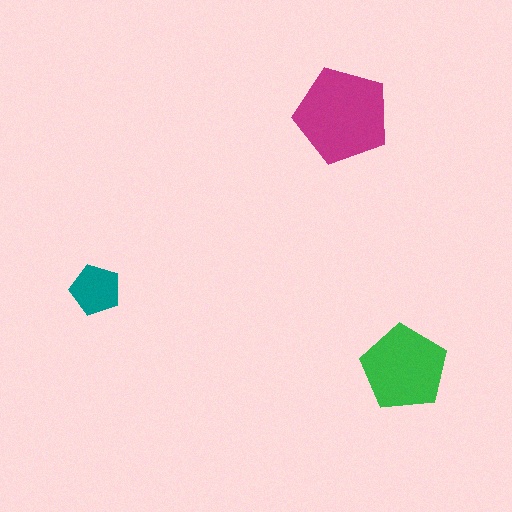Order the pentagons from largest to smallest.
the magenta one, the green one, the teal one.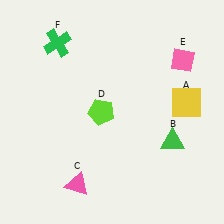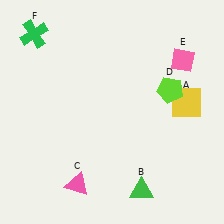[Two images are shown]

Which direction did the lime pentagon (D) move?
The lime pentagon (D) moved right.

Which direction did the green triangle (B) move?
The green triangle (B) moved down.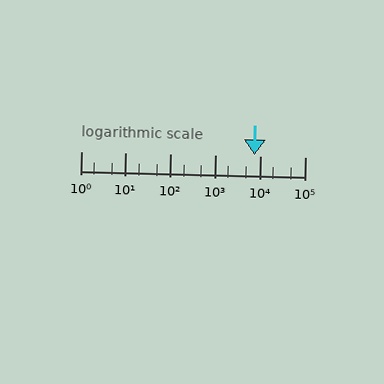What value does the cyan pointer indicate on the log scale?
The pointer indicates approximately 7400.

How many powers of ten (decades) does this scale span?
The scale spans 5 decades, from 1 to 100000.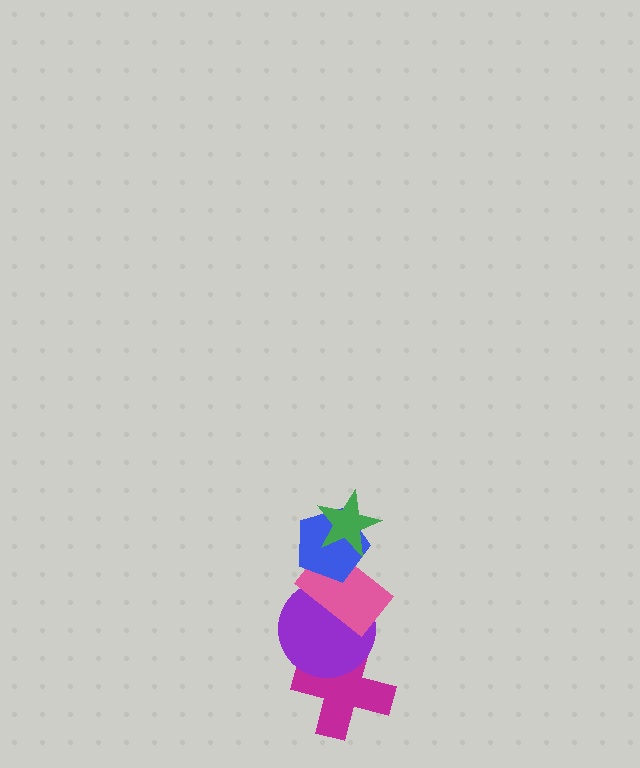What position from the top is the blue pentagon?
The blue pentagon is 2nd from the top.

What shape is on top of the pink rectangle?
The blue pentagon is on top of the pink rectangle.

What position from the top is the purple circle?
The purple circle is 4th from the top.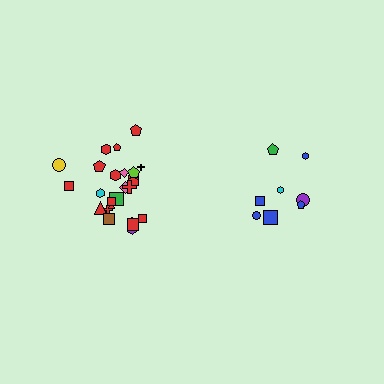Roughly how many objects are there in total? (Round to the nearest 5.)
Roughly 35 objects in total.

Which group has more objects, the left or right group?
The left group.